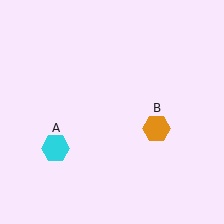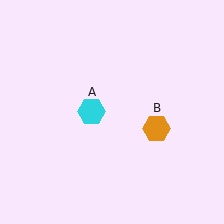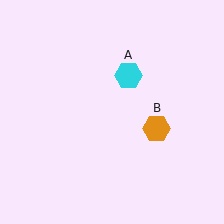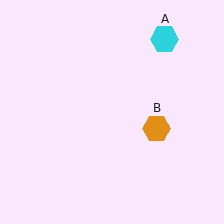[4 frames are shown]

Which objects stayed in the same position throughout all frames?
Orange hexagon (object B) remained stationary.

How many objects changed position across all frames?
1 object changed position: cyan hexagon (object A).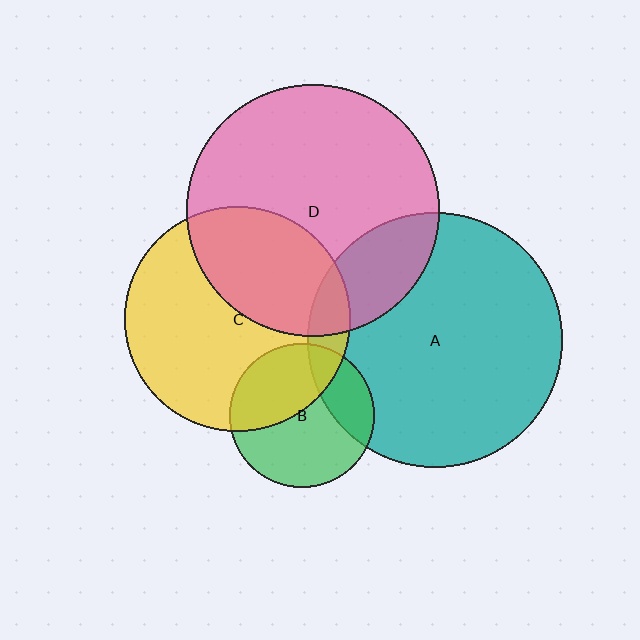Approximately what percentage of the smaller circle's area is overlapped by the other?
Approximately 10%.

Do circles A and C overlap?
Yes.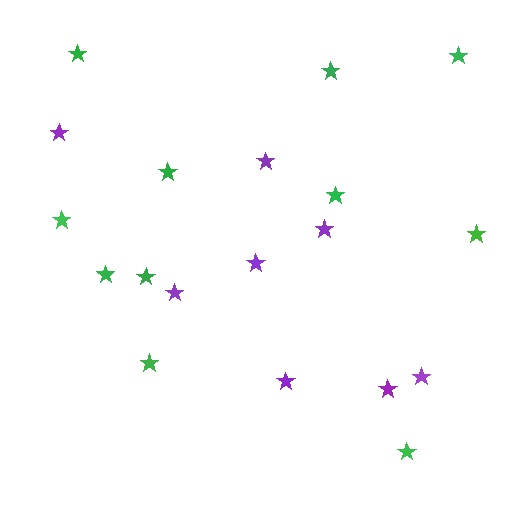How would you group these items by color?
There are 2 groups: one group of green stars (11) and one group of purple stars (8).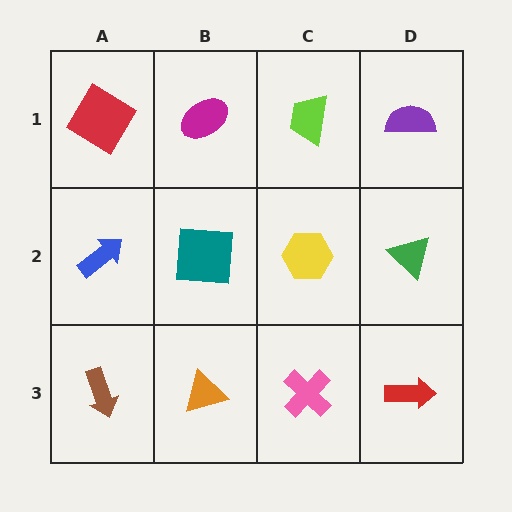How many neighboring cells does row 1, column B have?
3.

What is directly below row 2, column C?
A pink cross.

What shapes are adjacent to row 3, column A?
A blue arrow (row 2, column A), an orange triangle (row 3, column B).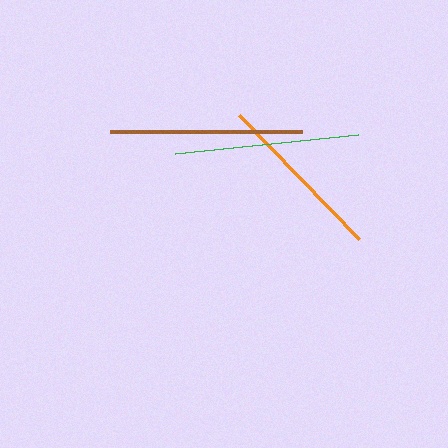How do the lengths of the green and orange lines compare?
The green and orange lines are approximately the same length.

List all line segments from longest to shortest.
From longest to shortest: brown, green, orange.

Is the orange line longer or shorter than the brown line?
The brown line is longer than the orange line.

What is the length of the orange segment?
The orange segment is approximately 173 pixels long.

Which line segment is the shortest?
The orange line is the shortest at approximately 173 pixels.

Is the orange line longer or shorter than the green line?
The green line is longer than the orange line.